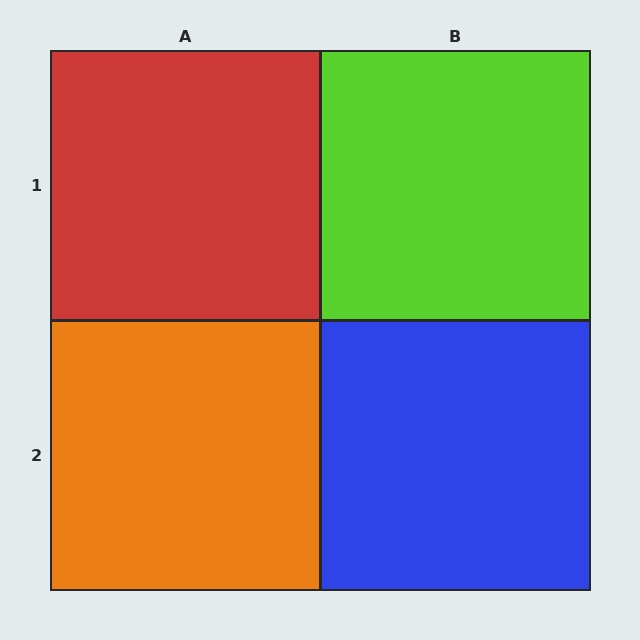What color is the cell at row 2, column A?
Orange.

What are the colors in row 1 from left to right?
Red, lime.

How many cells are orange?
1 cell is orange.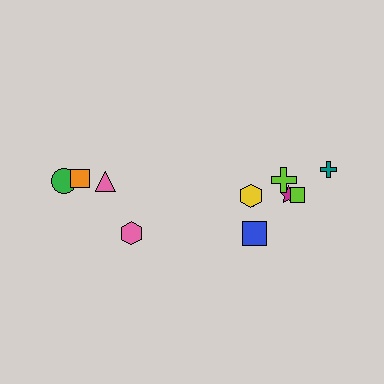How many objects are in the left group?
There are 4 objects.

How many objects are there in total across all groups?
There are 11 objects.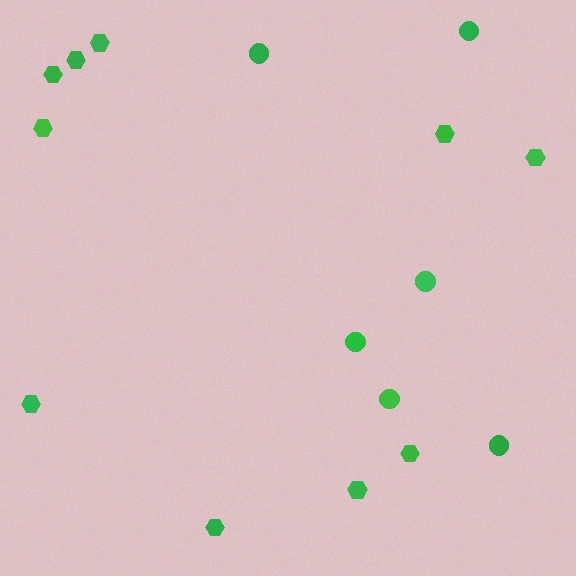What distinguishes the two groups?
There are 2 groups: one group of circles (6) and one group of hexagons (10).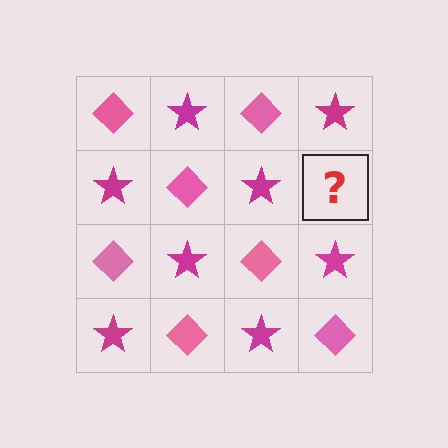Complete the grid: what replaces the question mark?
The question mark should be replaced with a pink diamond.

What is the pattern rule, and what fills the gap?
The rule is that it alternates pink diamond and magenta star in a checkerboard pattern. The gap should be filled with a pink diamond.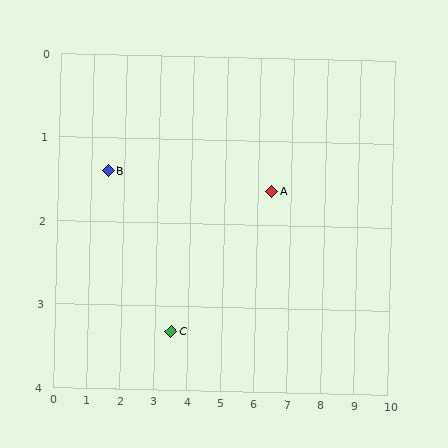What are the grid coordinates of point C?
Point C is at approximately (3.5, 3.3).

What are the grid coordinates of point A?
Point A is at approximately (6.4, 1.6).